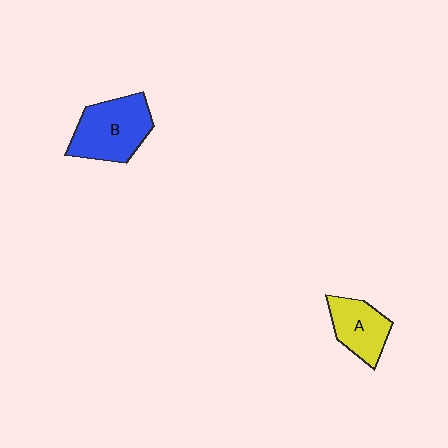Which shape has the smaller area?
Shape A (yellow).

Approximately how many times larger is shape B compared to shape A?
Approximately 1.4 times.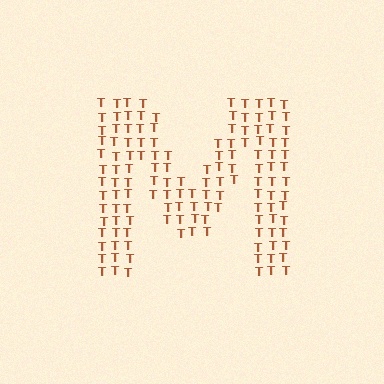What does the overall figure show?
The overall figure shows the letter M.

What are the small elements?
The small elements are letter T's.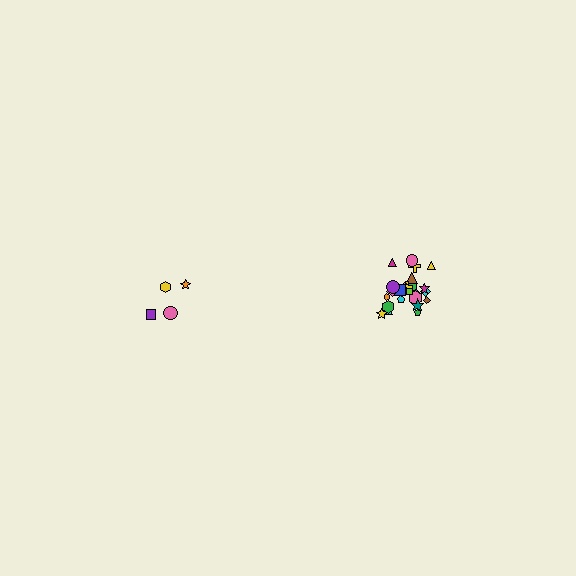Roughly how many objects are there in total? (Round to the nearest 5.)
Roughly 30 objects in total.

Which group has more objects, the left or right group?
The right group.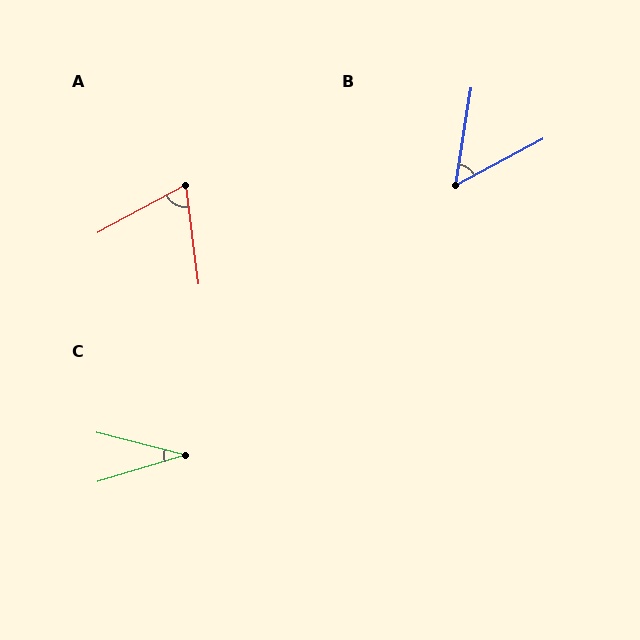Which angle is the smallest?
C, at approximately 31 degrees.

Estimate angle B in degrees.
Approximately 53 degrees.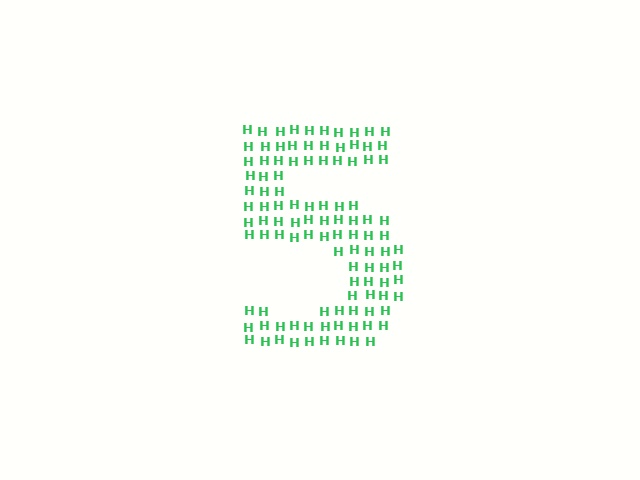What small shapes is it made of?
It is made of small letter H's.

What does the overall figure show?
The overall figure shows the digit 5.